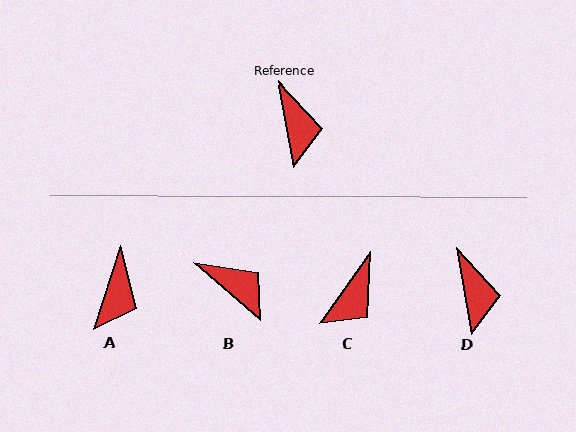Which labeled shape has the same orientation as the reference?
D.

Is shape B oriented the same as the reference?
No, it is off by about 39 degrees.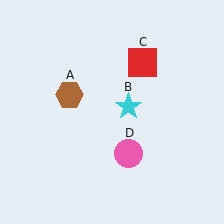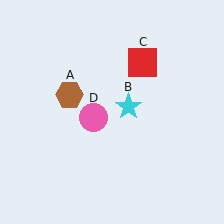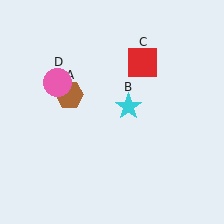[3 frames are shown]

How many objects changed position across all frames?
1 object changed position: pink circle (object D).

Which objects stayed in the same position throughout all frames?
Brown hexagon (object A) and cyan star (object B) and red square (object C) remained stationary.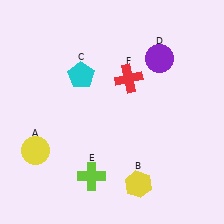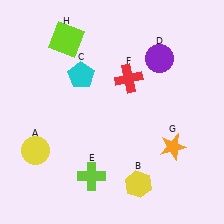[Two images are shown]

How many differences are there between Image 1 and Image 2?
There are 2 differences between the two images.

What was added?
An orange star (G), a lime square (H) were added in Image 2.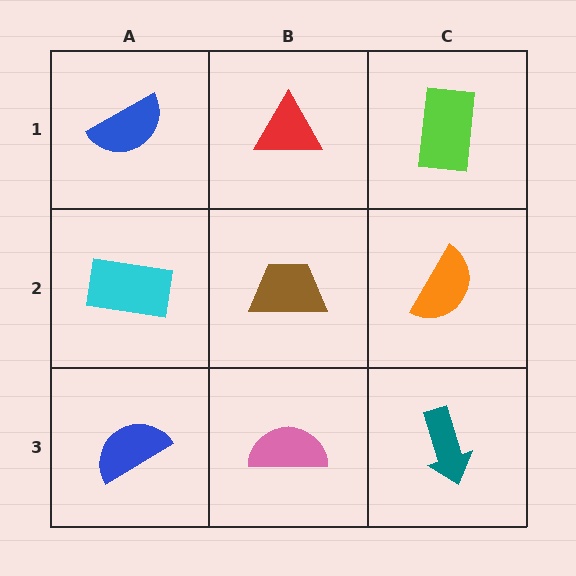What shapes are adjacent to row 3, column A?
A cyan rectangle (row 2, column A), a pink semicircle (row 3, column B).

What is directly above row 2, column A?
A blue semicircle.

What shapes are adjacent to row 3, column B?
A brown trapezoid (row 2, column B), a blue semicircle (row 3, column A), a teal arrow (row 3, column C).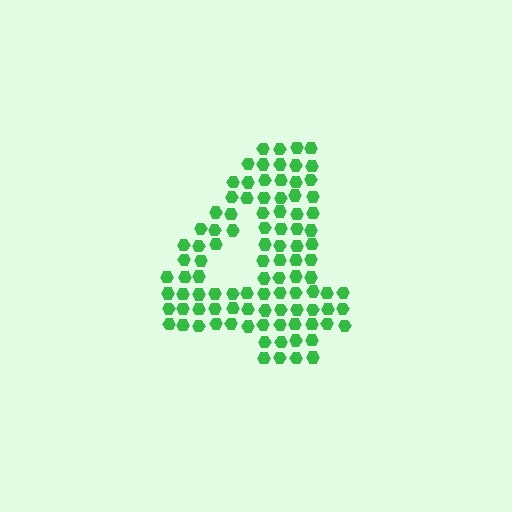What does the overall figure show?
The overall figure shows the digit 4.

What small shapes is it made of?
It is made of small hexagons.